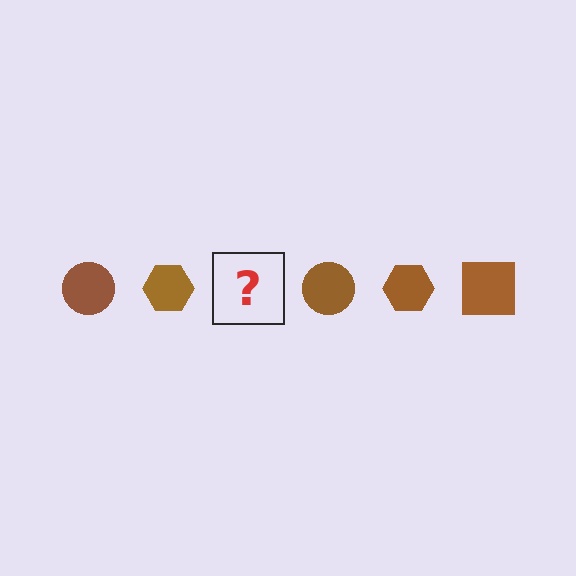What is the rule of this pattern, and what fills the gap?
The rule is that the pattern cycles through circle, hexagon, square shapes in brown. The gap should be filled with a brown square.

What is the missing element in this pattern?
The missing element is a brown square.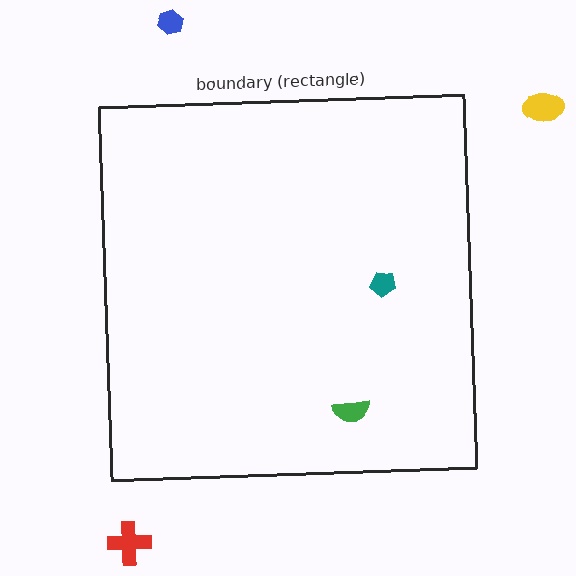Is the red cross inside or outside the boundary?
Outside.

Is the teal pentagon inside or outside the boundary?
Inside.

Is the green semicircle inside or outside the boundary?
Inside.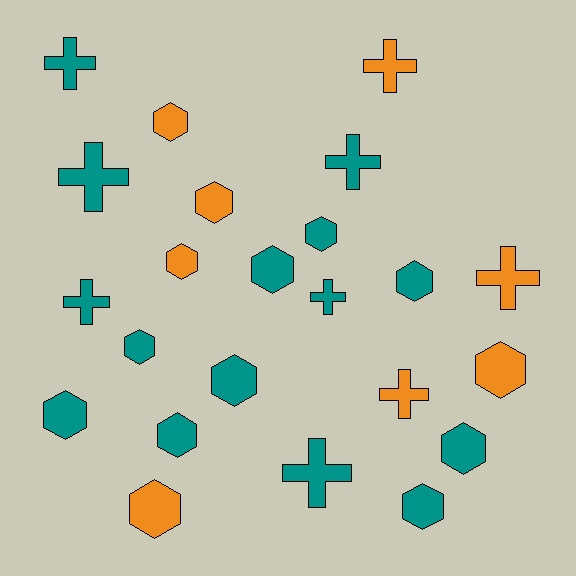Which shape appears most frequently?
Hexagon, with 14 objects.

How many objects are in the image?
There are 23 objects.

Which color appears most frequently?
Teal, with 15 objects.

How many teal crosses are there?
There are 6 teal crosses.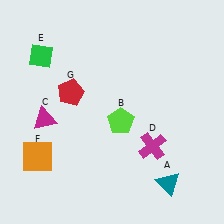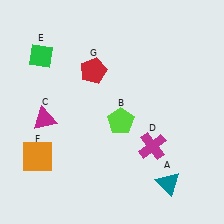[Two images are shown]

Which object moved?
The red pentagon (G) moved right.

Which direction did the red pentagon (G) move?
The red pentagon (G) moved right.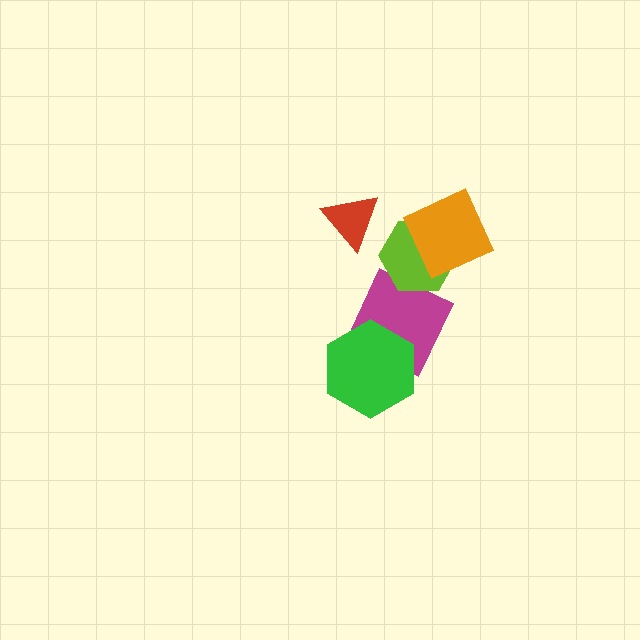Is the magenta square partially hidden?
Yes, it is partially covered by another shape.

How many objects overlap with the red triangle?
0 objects overlap with the red triangle.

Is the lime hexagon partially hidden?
Yes, it is partially covered by another shape.